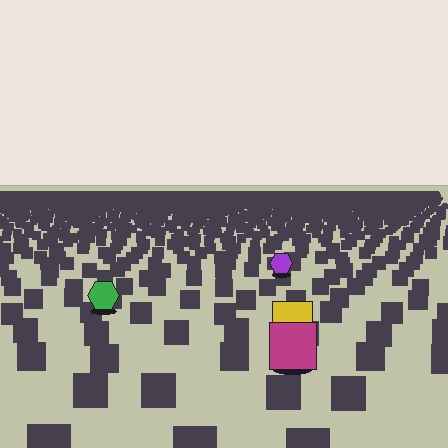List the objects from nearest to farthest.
From nearest to farthest: the magenta square, the yellow square, the green hexagon, the purple hexagon.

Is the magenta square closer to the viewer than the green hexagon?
Yes. The magenta square is closer — you can tell from the texture gradient: the ground texture is coarser near it.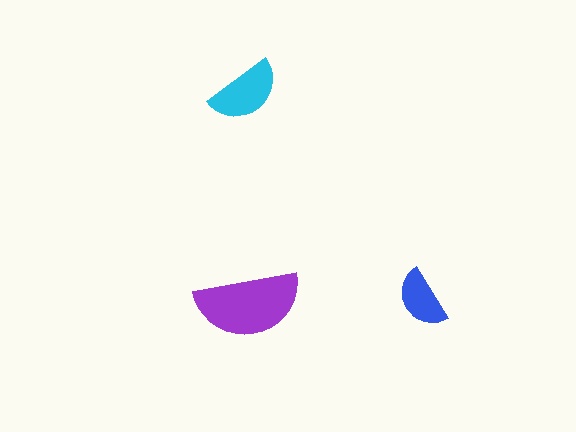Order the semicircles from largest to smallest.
the purple one, the cyan one, the blue one.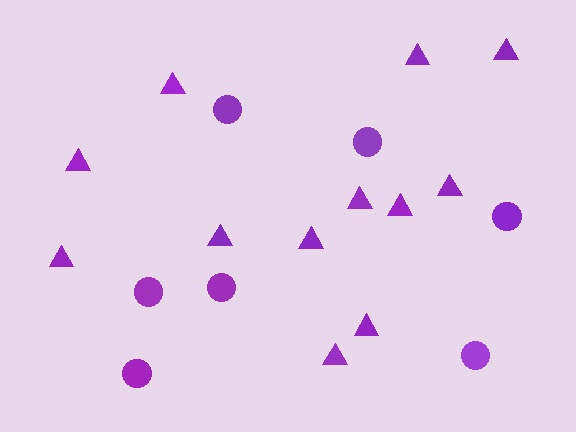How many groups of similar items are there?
There are 2 groups: one group of triangles (12) and one group of circles (7).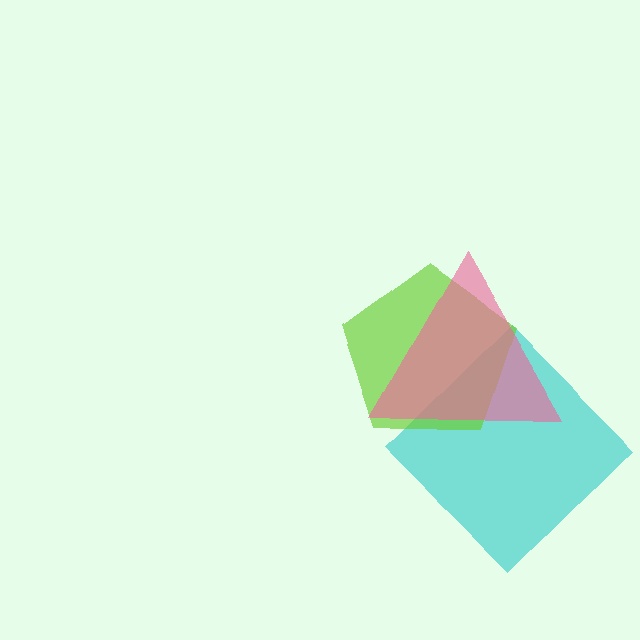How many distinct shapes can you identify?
There are 3 distinct shapes: a cyan diamond, a lime pentagon, a pink triangle.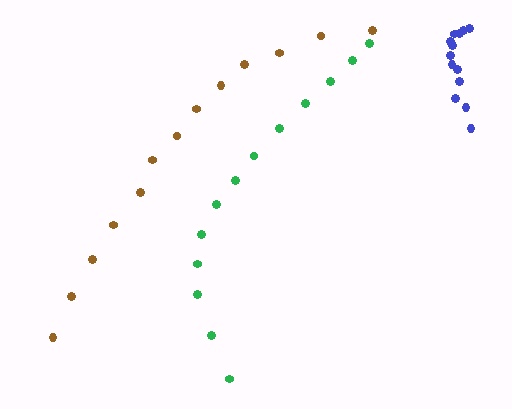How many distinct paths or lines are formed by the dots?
There are 3 distinct paths.